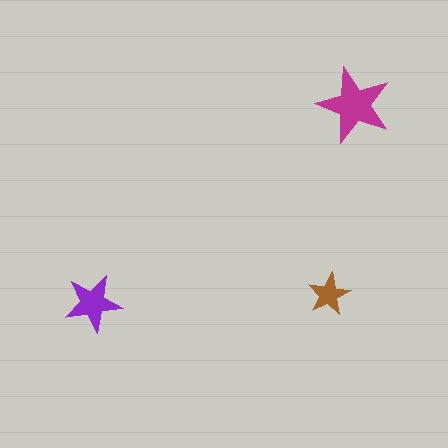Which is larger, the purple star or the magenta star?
The magenta one.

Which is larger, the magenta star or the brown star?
The magenta one.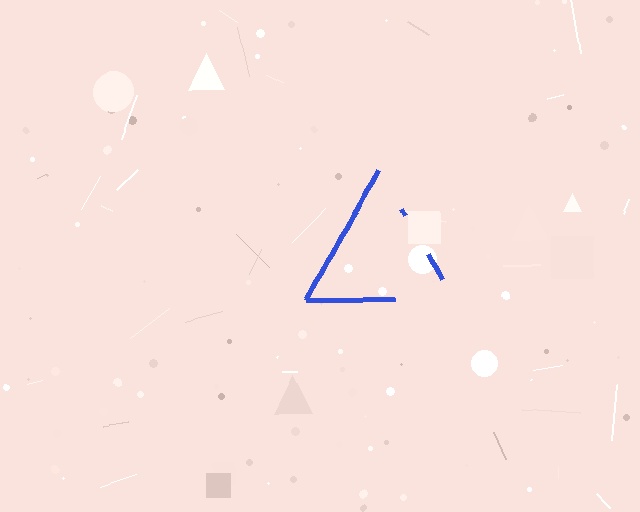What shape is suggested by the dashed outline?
The dashed outline suggests a triangle.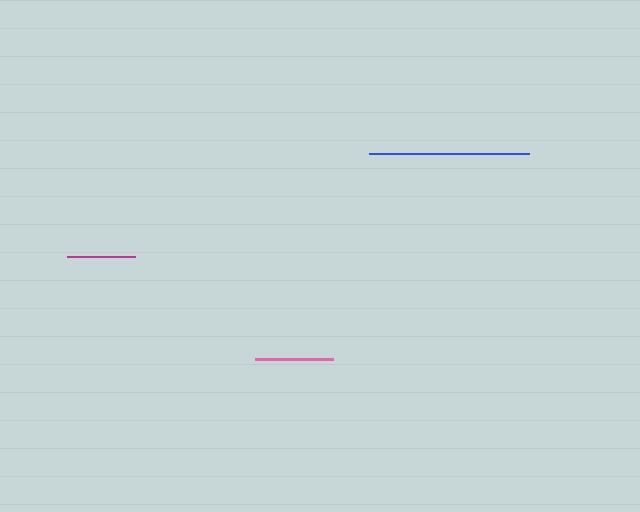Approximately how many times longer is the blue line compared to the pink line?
The blue line is approximately 2.1 times the length of the pink line.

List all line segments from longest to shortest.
From longest to shortest: blue, pink, magenta.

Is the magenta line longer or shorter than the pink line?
The pink line is longer than the magenta line.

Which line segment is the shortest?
The magenta line is the shortest at approximately 69 pixels.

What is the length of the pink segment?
The pink segment is approximately 78 pixels long.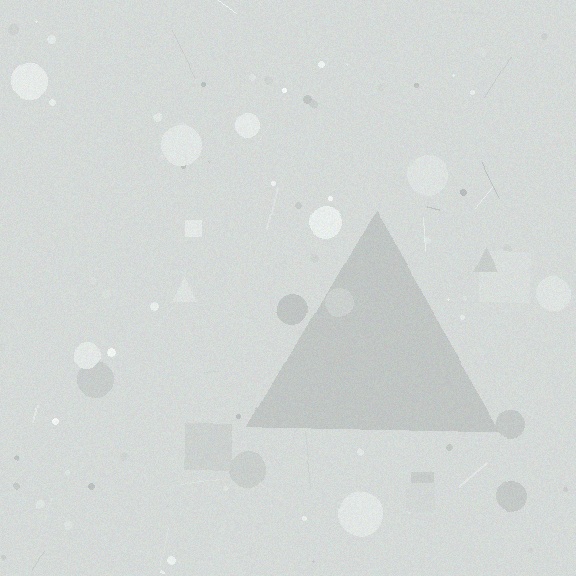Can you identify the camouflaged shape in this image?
The camouflaged shape is a triangle.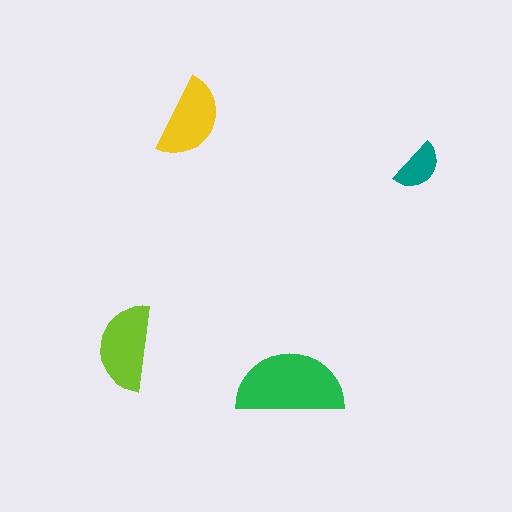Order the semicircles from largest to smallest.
the green one, the lime one, the yellow one, the teal one.